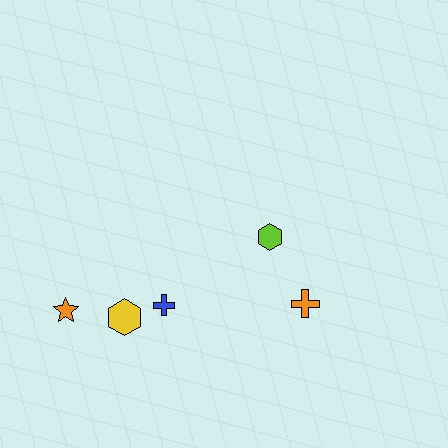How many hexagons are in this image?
There are 2 hexagons.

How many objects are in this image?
There are 5 objects.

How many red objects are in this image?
There are no red objects.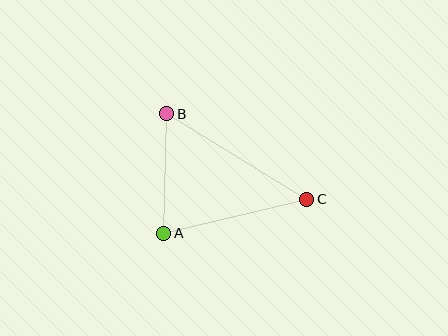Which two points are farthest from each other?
Points B and C are farthest from each other.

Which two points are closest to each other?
Points A and B are closest to each other.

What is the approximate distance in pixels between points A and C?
The distance between A and C is approximately 147 pixels.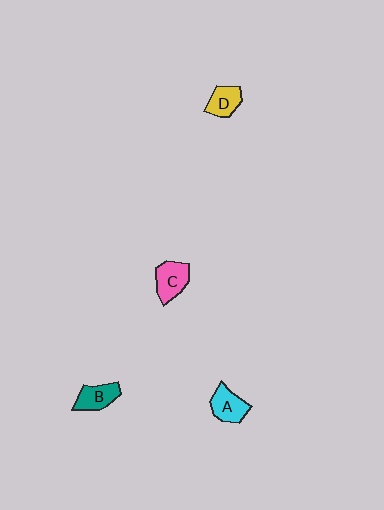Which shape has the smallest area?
Shape D (yellow).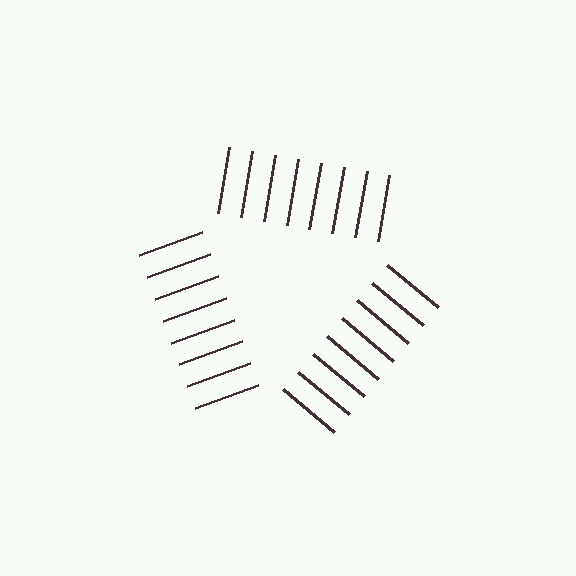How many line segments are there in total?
24 — 8 along each of the 3 edges.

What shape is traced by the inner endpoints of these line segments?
An illusory triangle — the line segments terminate on its edges but no continuous stroke is drawn.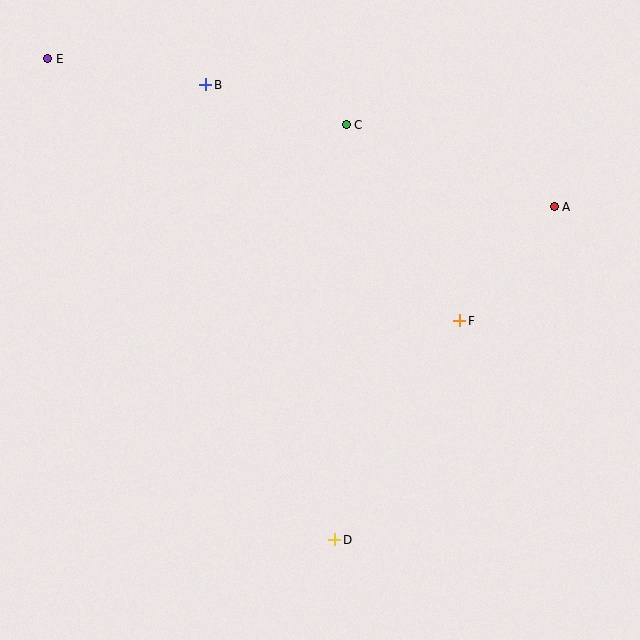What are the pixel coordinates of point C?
Point C is at (346, 125).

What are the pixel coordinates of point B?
Point B is at (206, 85).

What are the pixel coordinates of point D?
Point D is at (335, 540).